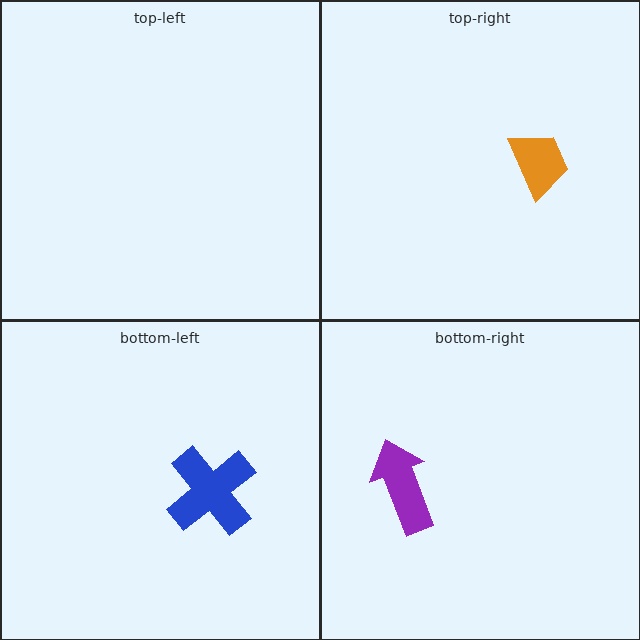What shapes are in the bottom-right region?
The purple arrow.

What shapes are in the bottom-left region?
The blue cross.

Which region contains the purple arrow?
The bottom-right region.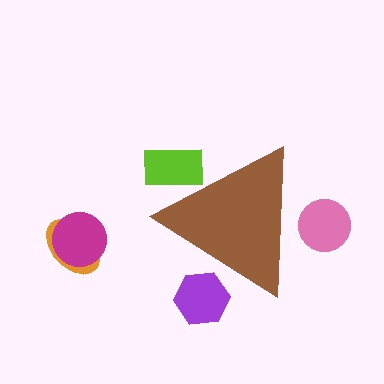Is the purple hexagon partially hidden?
Yes, the purple hexagon is partially hidden behind the brown triangle.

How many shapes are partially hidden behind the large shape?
3 shapes are partially hidden.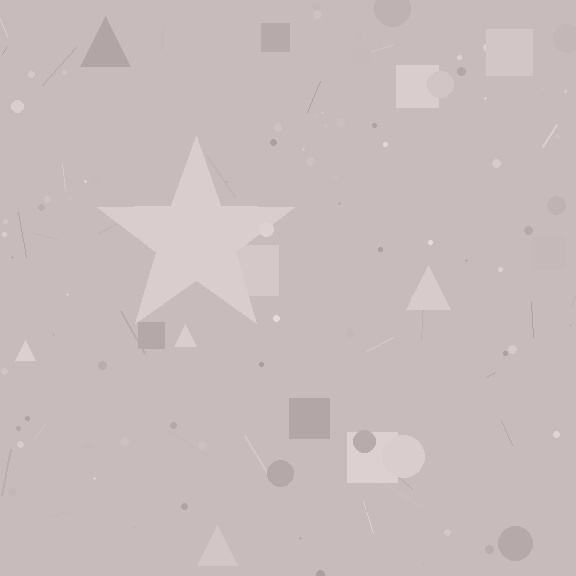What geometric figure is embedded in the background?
A star is embedded in the background.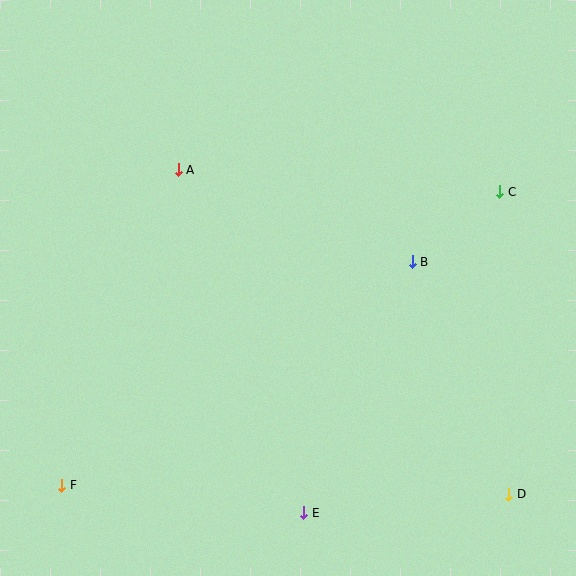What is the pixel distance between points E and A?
The distance between E and A is 365 pixels.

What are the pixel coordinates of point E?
Point E is at (304, 513).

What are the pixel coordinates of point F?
Point F is at (62, 485).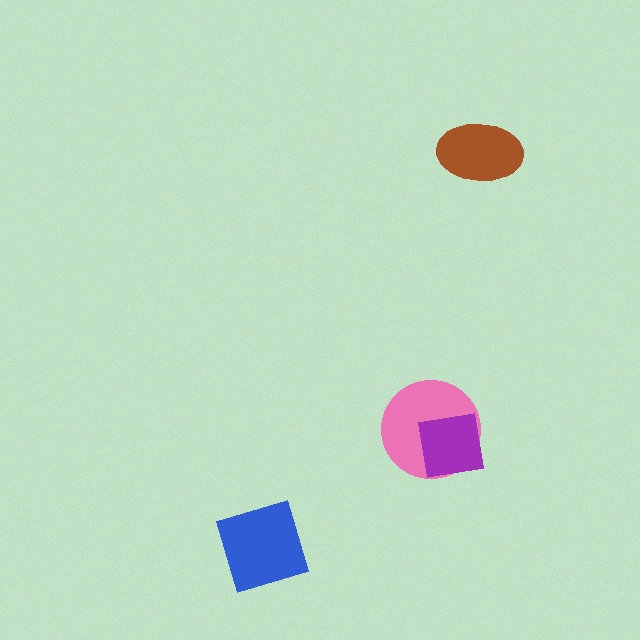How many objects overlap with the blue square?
0 objects overlap with the blue square.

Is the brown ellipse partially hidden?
No, no other shape covers it.